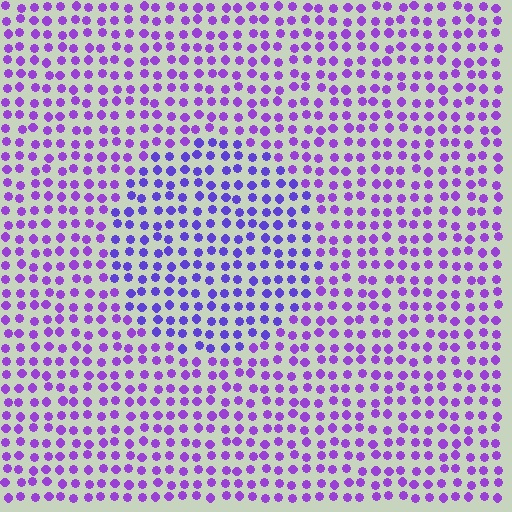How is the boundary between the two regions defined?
The boundary is defined purely by a slight shift in hue (about 25 degrees). Spacing, size, and orientation are identical on both sides.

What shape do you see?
I see a circle.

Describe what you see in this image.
The image is filled with small purple elements in a uniform arrangement. A circle-shaped region is visible where the elements are tinted to a slightly different hue, forming a subtle color boundary.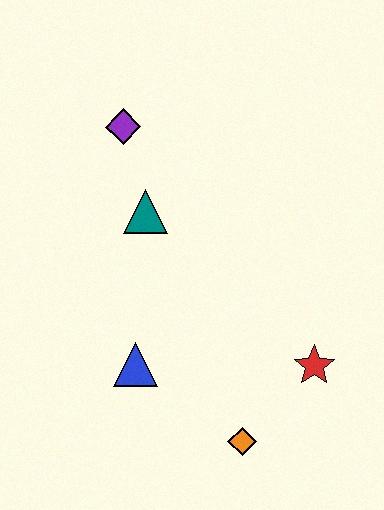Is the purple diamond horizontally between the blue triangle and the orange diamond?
No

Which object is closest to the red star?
The orange diamond is closest to the red star.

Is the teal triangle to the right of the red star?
No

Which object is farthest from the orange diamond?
The purple diamond is farthest from the orange diamond.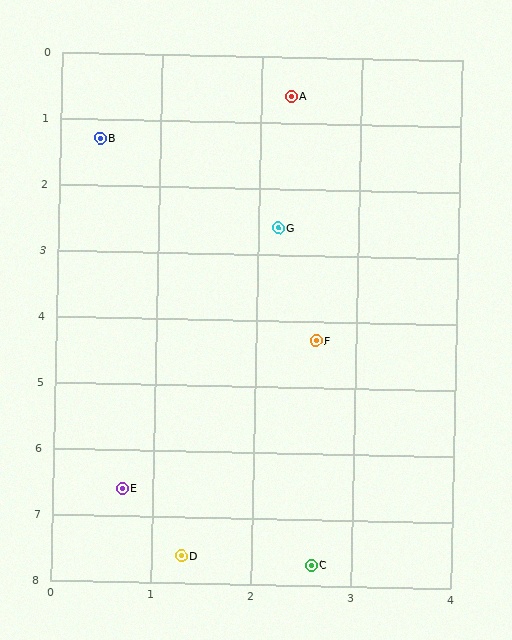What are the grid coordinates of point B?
Point B is at approximately (0.4, 1.3).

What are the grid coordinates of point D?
Point D is at approximately (1.3, 7.6).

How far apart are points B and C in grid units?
Points B and C are about 6.8 grid units apart.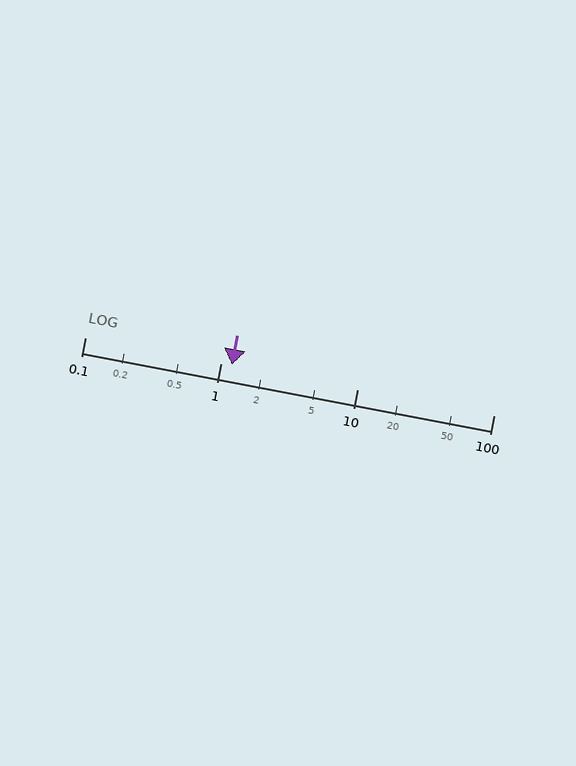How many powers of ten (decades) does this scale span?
The scale spans 3 decades, from 0.1 to 100.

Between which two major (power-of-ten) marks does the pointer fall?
The pointer is between 1 and 10.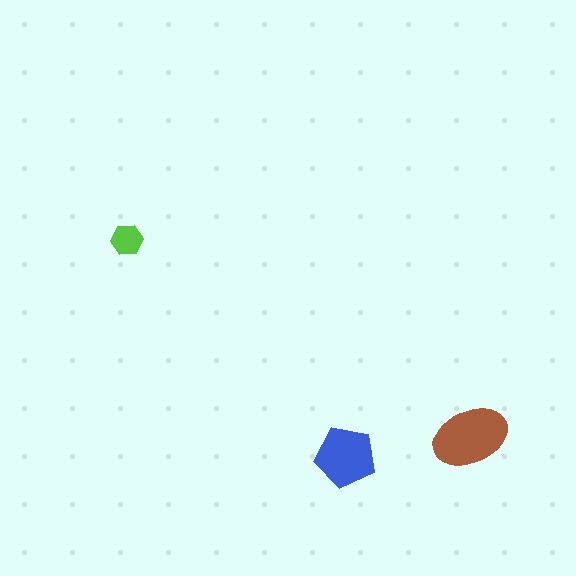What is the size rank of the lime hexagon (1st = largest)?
3rd.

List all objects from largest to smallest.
The brown ellipse, the blue pentagon, the lime hexagon.